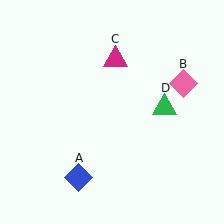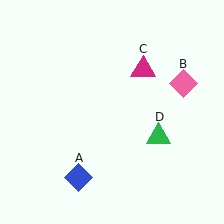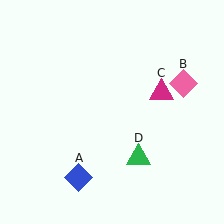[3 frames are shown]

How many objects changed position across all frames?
2 objects changed position: magenta triangle (object C), green triangle (object D).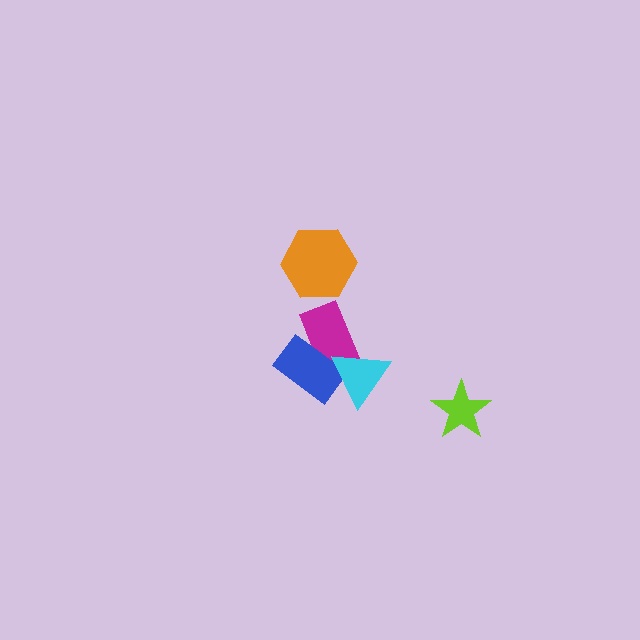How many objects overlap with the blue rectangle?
2 objects overlap with the blue rectangle.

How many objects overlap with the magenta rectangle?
2 objects overlap with the magenta rectangle.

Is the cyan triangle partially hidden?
No, no other shape covers it.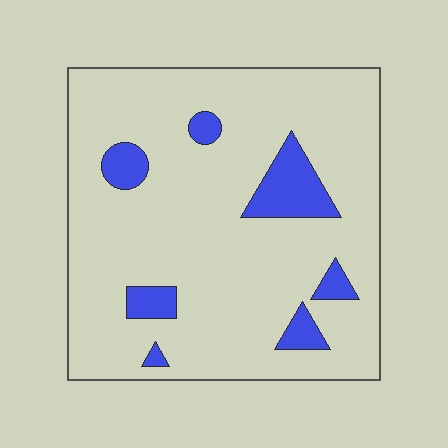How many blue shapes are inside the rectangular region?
7.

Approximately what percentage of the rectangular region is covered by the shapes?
Approximately 10%.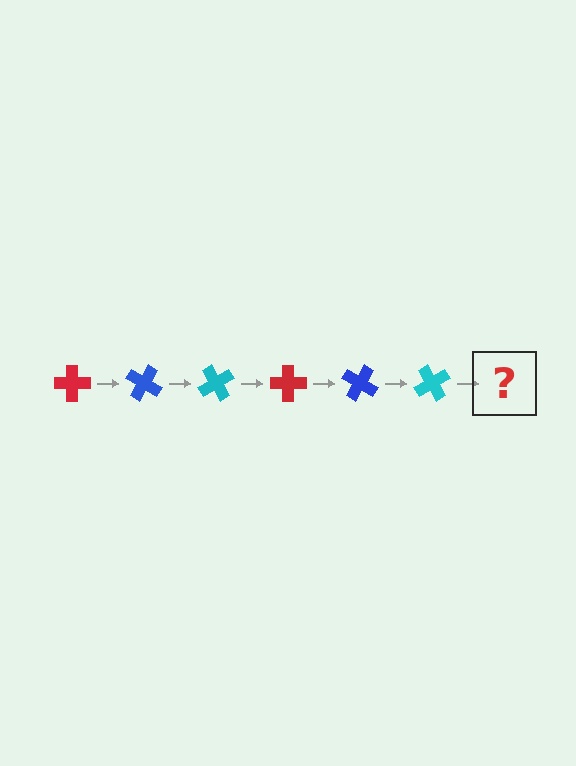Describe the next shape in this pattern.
It should be a red cross, rotated 180 degrees from the start.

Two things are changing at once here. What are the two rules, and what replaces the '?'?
The two rules are that it rotates 30 degrees each step and the color cycles through red, blue, and cyan. The '?' should be a red cross, rotated 180 degrees from the start.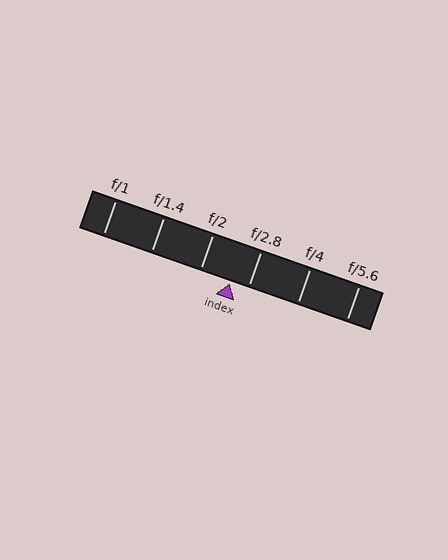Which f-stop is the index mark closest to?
The index mark is closest to f/2.8.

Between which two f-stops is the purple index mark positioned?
The index mark is between f/2 and f/2.8.